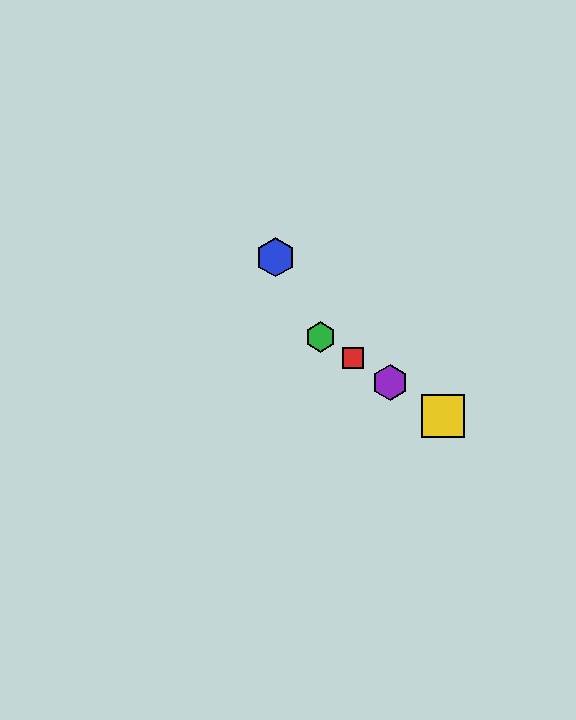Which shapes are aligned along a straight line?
The red square, the green hexagon, the yellow square, the purple hexagon are aligned along a straight line.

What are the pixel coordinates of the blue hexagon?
The blue hexagon is at (275, 257).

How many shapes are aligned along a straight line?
4 shapes (the red square, the green hexagon, the yellow square, the purple hexagon) are aligned along a straight line.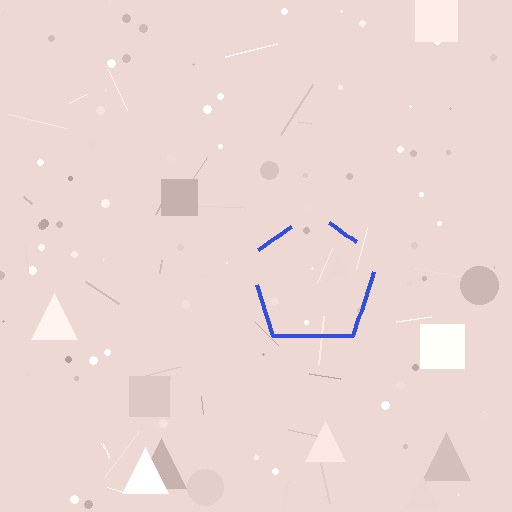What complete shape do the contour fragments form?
The contour fragments form a pentagon.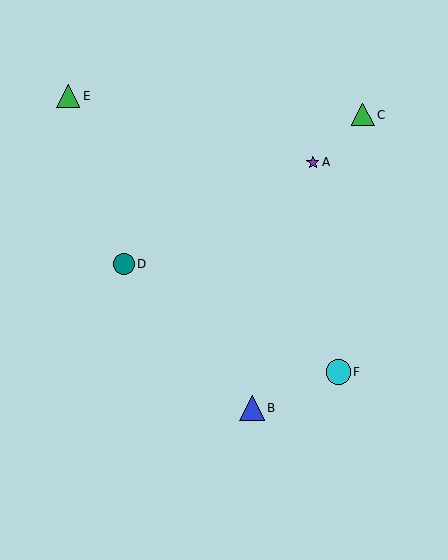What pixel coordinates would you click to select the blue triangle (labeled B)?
Click at (252, 408) to select the blue triangle B.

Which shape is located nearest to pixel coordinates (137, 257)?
The teal circle (labeled D) at (124, 264) is nearest to that location.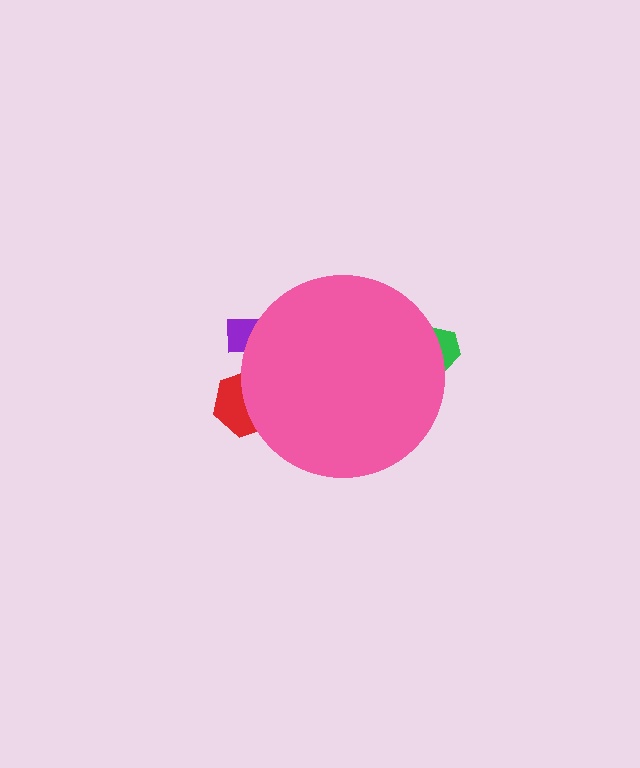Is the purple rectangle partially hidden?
Yes, the purple rectangle is partially hidden behind the pink circle.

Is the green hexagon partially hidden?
Yes, the green hexagon is partially hidden behind the pink circle.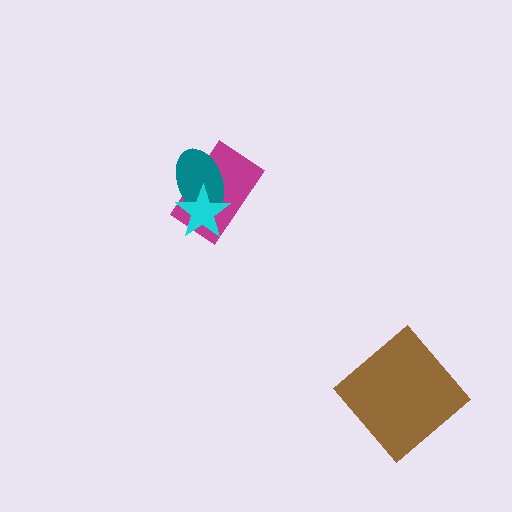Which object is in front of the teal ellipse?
The cyan star is in front of the teal ellipse.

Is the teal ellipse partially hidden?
Yes, it is partially covered by another shape.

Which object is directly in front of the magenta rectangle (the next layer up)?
The teal ellipse is directly in front of the magenta rectangle.